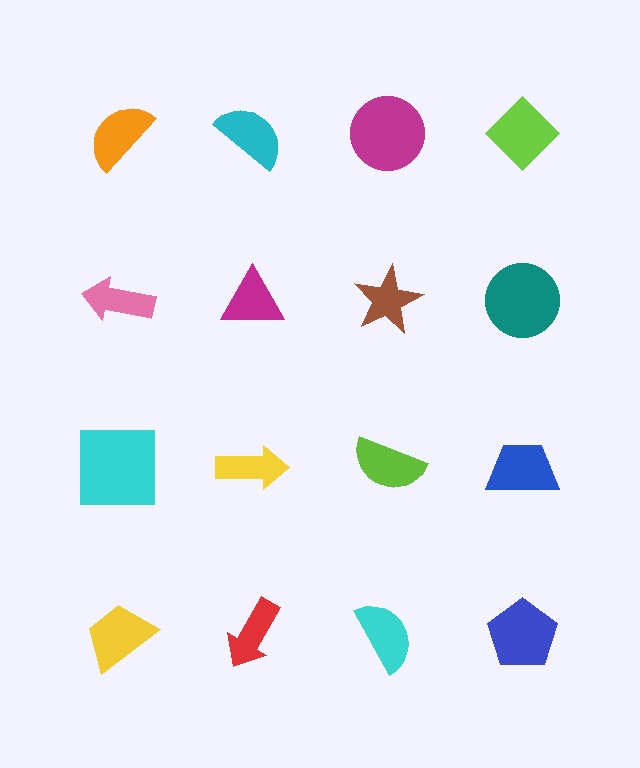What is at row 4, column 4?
A blue pentagon.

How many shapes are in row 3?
4 shapes.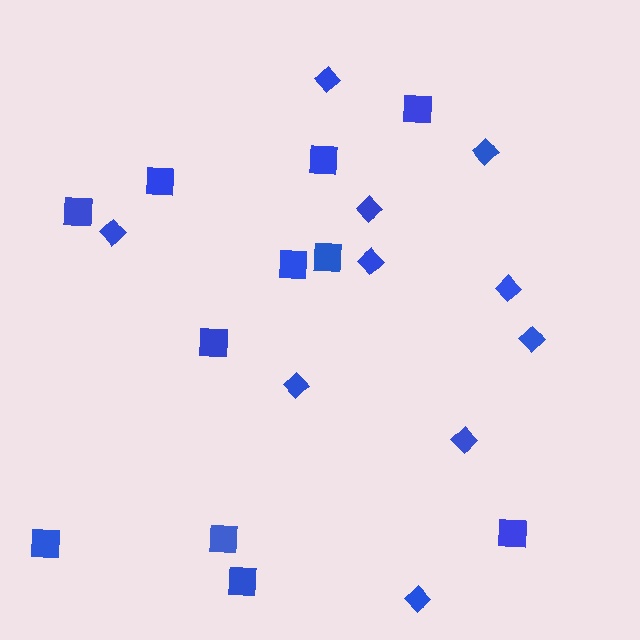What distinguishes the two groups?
There are 2 groups: one group of diamonds (10) and one group of squares (11).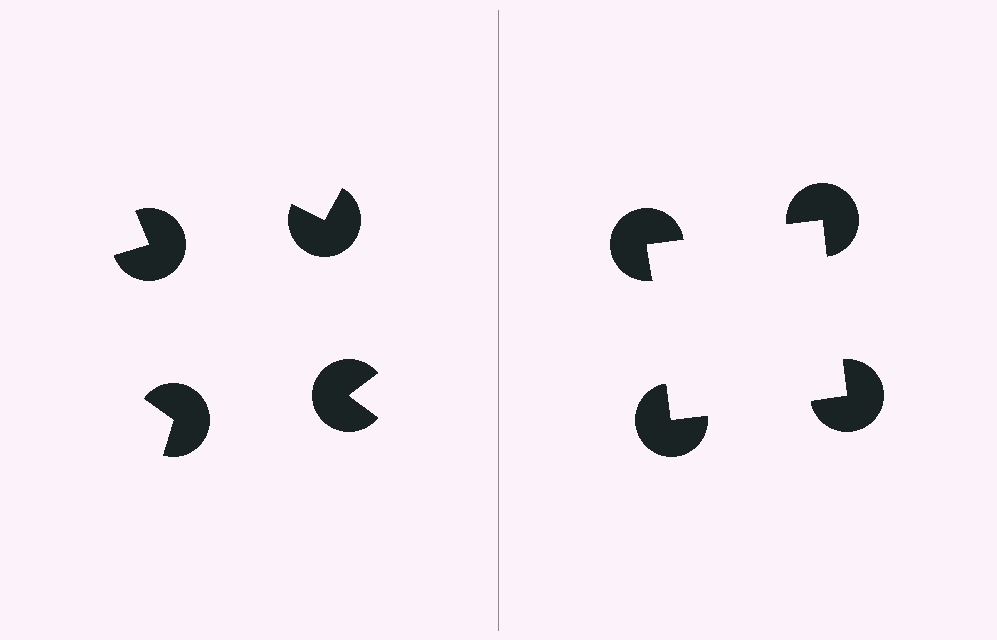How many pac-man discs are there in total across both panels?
8 — 4 on each side.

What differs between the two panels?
The pac-man discs are positioned identically on both sides; only the wedge orientations differ. On the right they align to a square; on the left they are misaligned.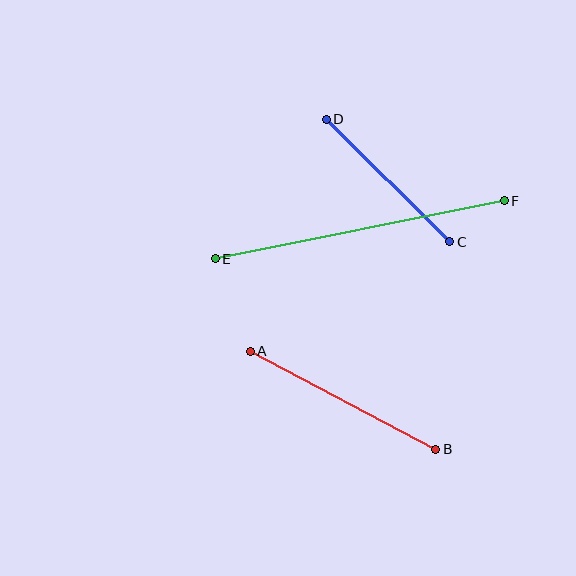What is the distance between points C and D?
The distance is approximately 174 pixels.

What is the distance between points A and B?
The distance is approximately 210 pixels.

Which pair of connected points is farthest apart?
Points E and F are farthest apart.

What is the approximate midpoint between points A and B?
The midpoint is at approximately (343, 400) pixels.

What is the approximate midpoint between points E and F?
The midpoint is at approximately (360, 230) pixels.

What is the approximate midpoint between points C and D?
The midpoint is at approximately (388, 180) pixels.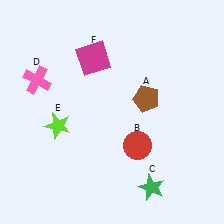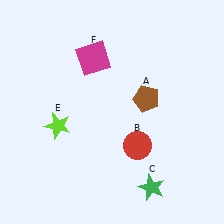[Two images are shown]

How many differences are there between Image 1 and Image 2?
There is 1 difference between the two images.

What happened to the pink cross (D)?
The pink cross (D) was removed in Image 2. It was in the top-left area of Image 1.